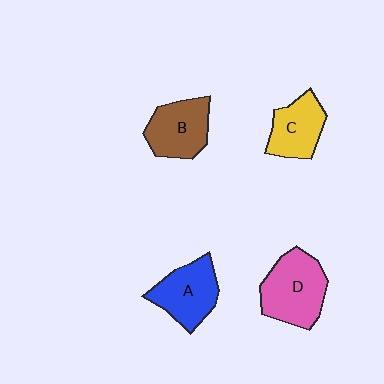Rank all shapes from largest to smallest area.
From largest to smallest: D (pink), A (blue), B (brown), C (yellow).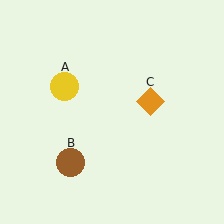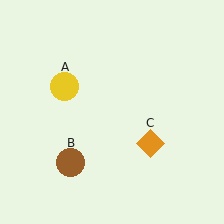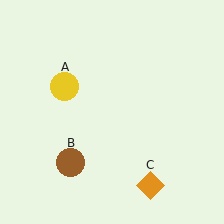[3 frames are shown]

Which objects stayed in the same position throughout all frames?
Yellow circle (object A) and brown circle (object B) remained stationary.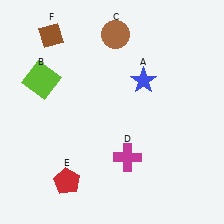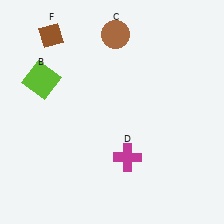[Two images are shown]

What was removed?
The red pentagon (E), the blue star (A) were removed in Image 2.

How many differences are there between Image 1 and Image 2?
There are 2 differences between the two images.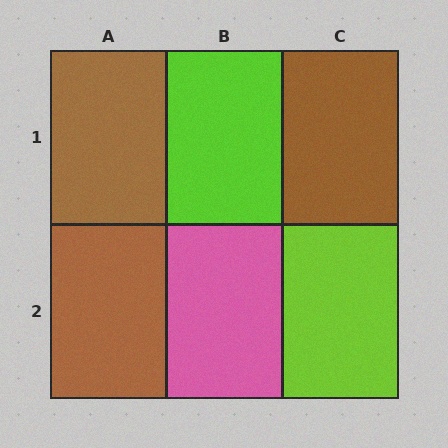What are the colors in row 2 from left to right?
Brown, pink, lime.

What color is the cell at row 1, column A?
Brown.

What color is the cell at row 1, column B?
Lime.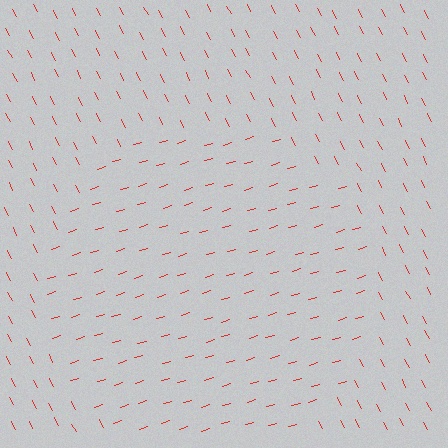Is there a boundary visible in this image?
Yes, there is a texture boundary formed by a change in line orientation.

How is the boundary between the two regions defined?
The boundary is defined purely by a change in line orientation (approximately 79 degrees difference). All lines are the same color and thickness.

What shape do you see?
I see a circle.